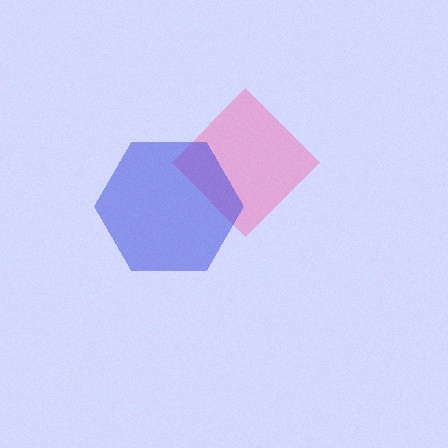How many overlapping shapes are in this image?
There are 2 overlapping shapes in the image.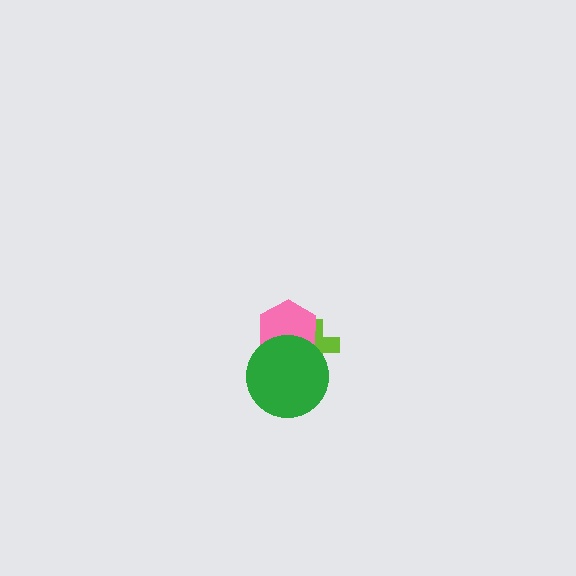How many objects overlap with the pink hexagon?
2 objects overlap with the pink hexagon.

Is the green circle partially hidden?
No, no other shape covers it.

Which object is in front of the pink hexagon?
The green circle is in front of the pink hexagon.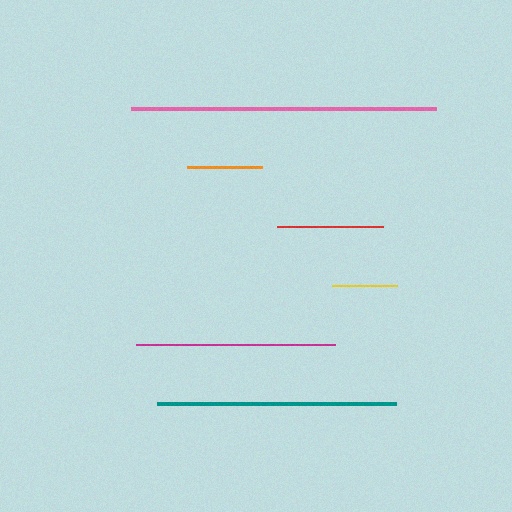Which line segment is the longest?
The pink line is the longest at approximately 305 pixels.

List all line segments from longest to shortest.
From longest to shortest: pink, teal, magenta, red, orange, yellow.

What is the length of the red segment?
The red segment is approximately 106 pixels long.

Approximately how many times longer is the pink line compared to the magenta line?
The pink line is approximately 1.5 times the length of the magenta line.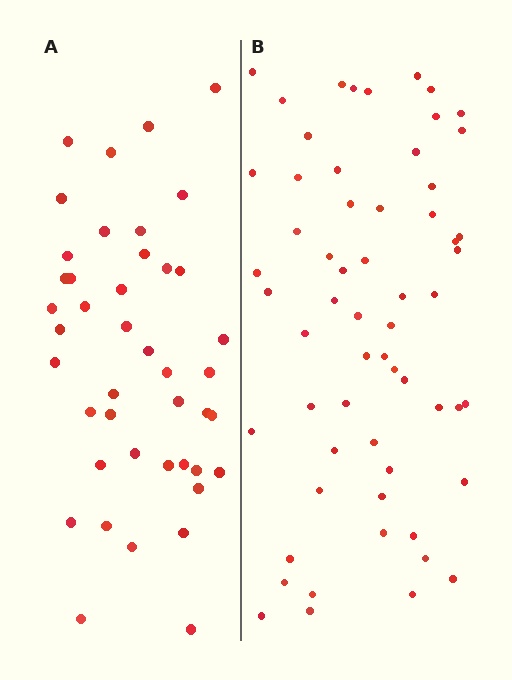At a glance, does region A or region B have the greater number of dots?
Region B (the right region) has more dots.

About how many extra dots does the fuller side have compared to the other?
Region B has approximately 15 more dots than region A.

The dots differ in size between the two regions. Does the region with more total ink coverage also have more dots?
No. Region A has more total ink coverage because its dots are larger, but region B actually contains more individual dots. Total area can be misleading — the number of items is what matters here.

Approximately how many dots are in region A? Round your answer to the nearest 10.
About 40 dots. (The exact count is 43, which rounds to 40.)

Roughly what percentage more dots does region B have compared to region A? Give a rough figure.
About 40% more.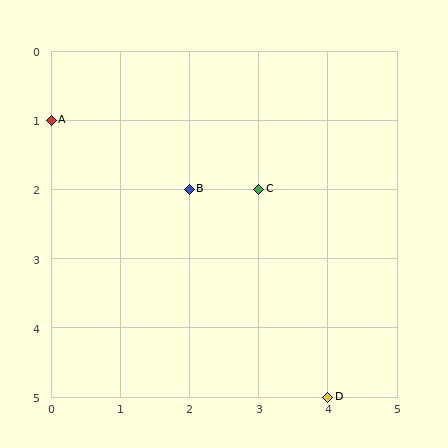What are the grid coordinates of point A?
Point A is at grid coordinates (0, 1).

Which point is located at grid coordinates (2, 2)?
Point B is at (2, 2).